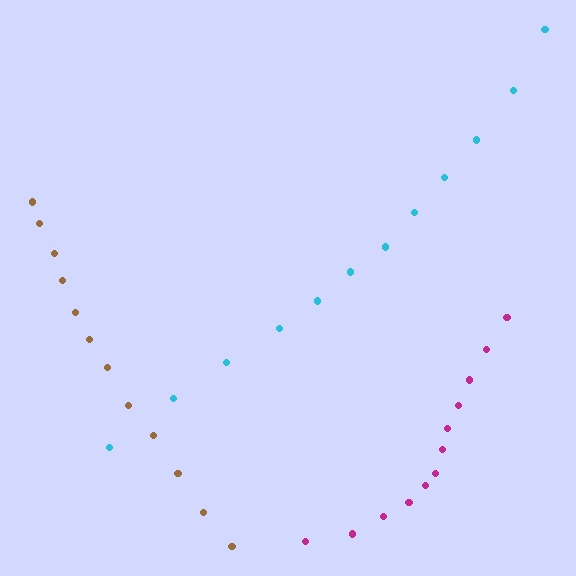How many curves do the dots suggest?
There are 3 distinct paths.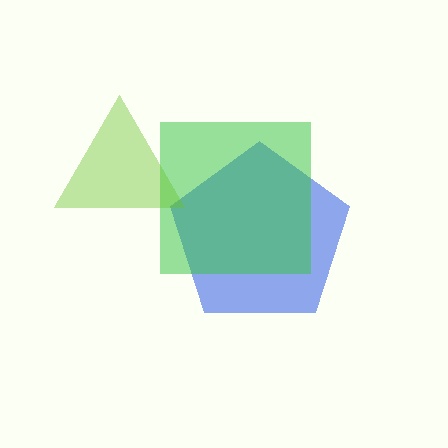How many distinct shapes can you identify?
There are 3 distinct shapes: a blue pentagon, a green square, a lime triangle.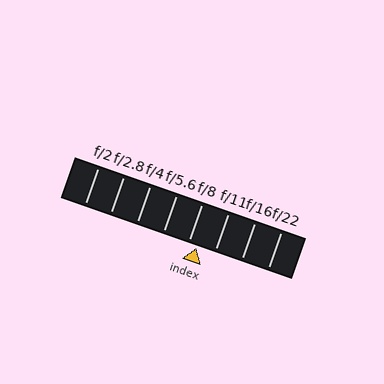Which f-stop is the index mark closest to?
The index mark is closest to f/8.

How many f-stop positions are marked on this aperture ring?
There are 8 f-stop positions marked.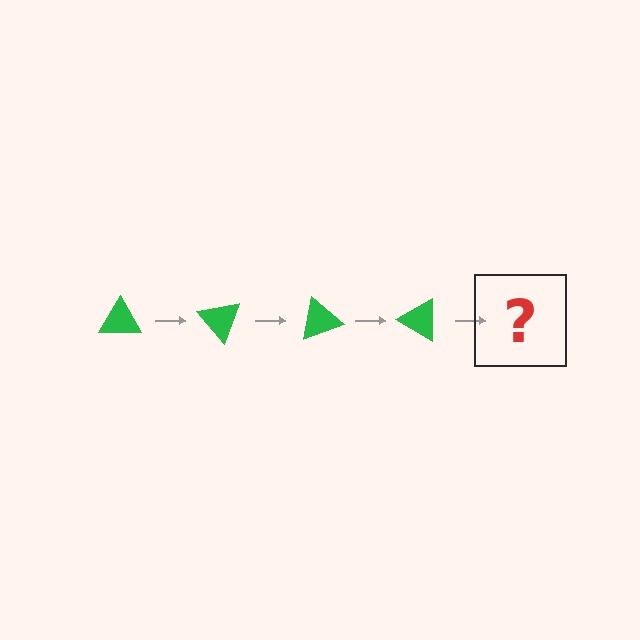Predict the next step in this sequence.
The next step is a green triangle rotated 200 degrees.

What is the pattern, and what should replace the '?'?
The pattern is that the triangle rotates 50 degrees each step. The '?' should be a green triangle rotated 200 degrees.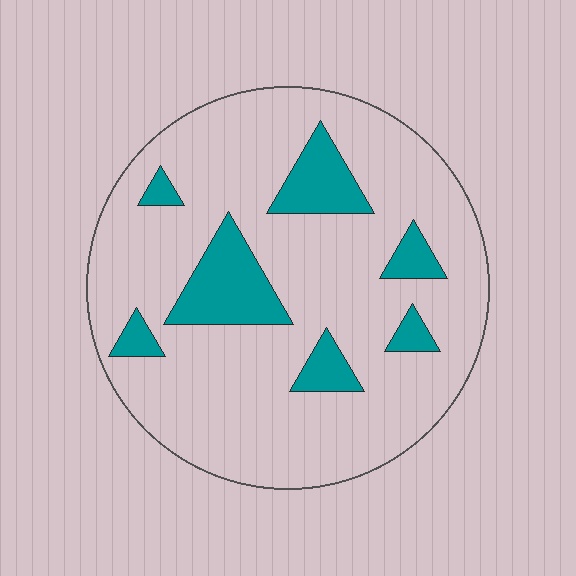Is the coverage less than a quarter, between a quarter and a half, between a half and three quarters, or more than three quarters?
Less than a quarter.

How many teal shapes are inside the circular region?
7.